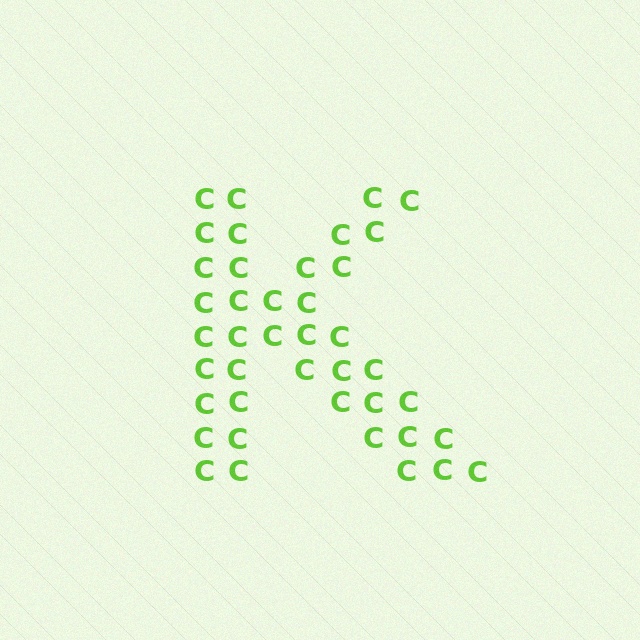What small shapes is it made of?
It is made of small letter C's.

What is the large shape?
The large shape is the letter K.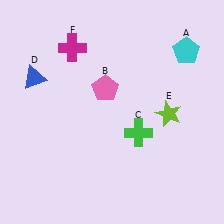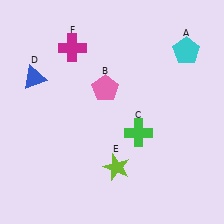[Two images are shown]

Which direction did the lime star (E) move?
The lime star (E) moved down.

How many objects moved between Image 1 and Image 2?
1 object moved between the two images.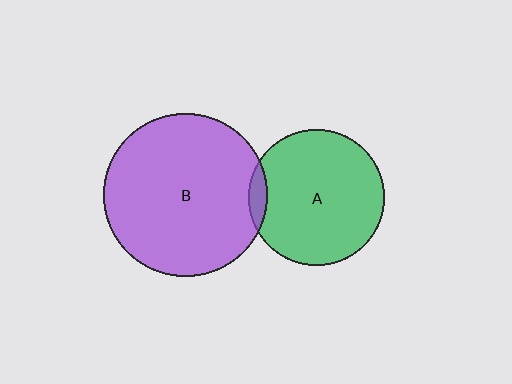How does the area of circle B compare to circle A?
Approximately 1.4 times.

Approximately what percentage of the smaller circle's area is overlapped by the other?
Approximately 5%.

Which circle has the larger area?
Circle B (purple).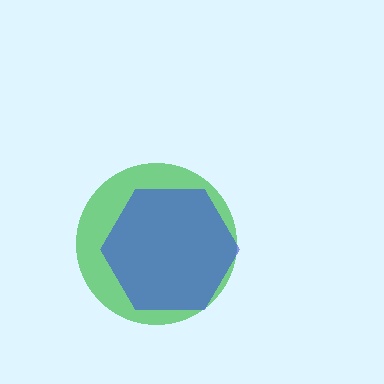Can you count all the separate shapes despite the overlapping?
Yes, there are 2 separate shapes.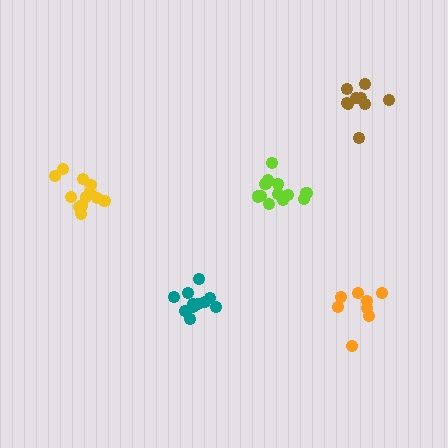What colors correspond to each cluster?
The clusters are colored: brown, lime, teal, yellow, orange.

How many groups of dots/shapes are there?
There are 5 groups.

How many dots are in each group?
Group 1: 9 dots, Group 2: 13 dots, Group 3: 11 dots, Group 4: 13 dots, Group 5: 8 dots (54 total).